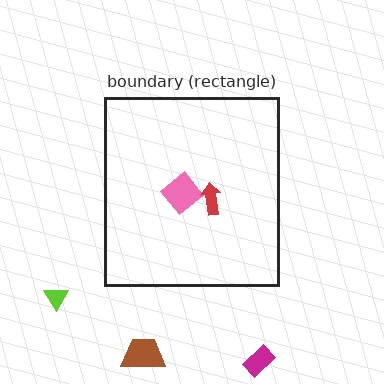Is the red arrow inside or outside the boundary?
Inside.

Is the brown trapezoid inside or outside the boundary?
Outside.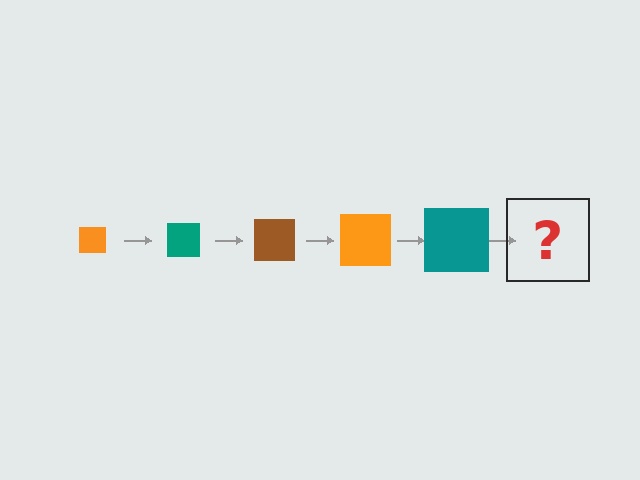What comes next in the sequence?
The next element should be a brown square, larger than the previous one.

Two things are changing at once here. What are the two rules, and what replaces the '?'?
The two rules are that the square grows larger each step and the color cycles through orange, teal, and brown. The '?' should be a brown square, larger than the previous one.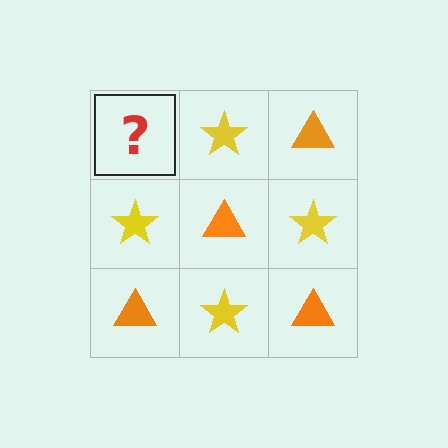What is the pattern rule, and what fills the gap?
The rule is that it alternates orange triangle and yellow star in a checkerboard pattern. The gap should be filled with an orange triangle.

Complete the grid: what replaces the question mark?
The question mark should be replaced with an orange triangle.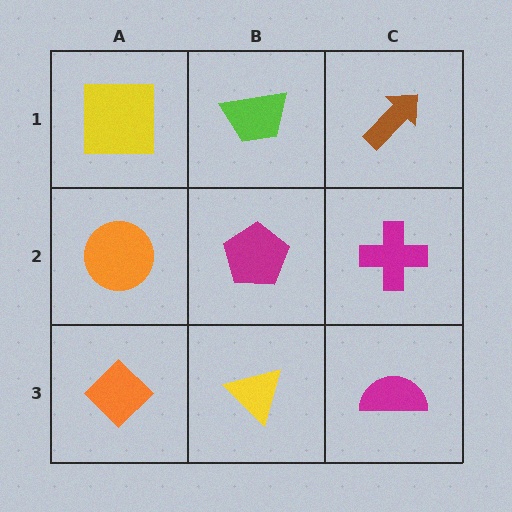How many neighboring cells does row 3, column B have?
3.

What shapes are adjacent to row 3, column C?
A magenta cross (row 2, column C), a yellow triangle (row 3, column B).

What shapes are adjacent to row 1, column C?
A magenta cross (row 2, column C), a lime trapezoid (row 1, column B).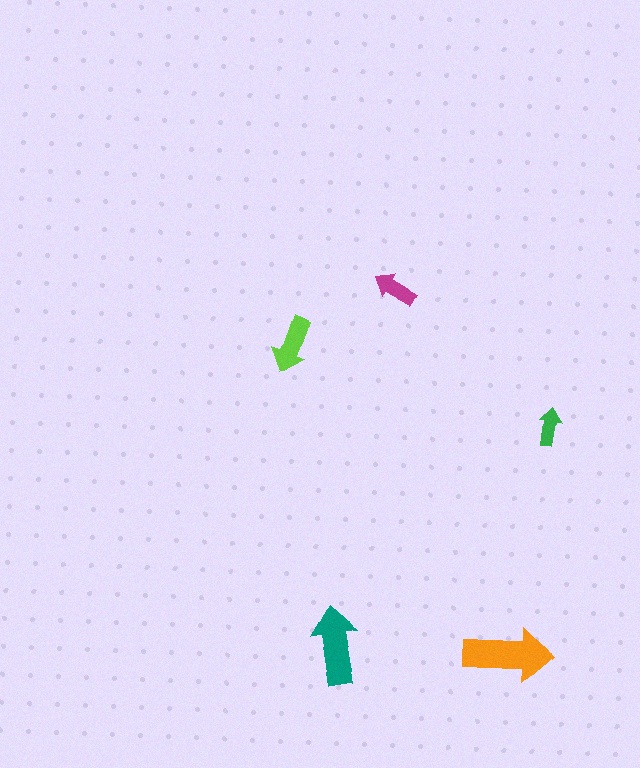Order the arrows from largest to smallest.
the orange one, the teal one, the lime one, the magenta one, the green one.